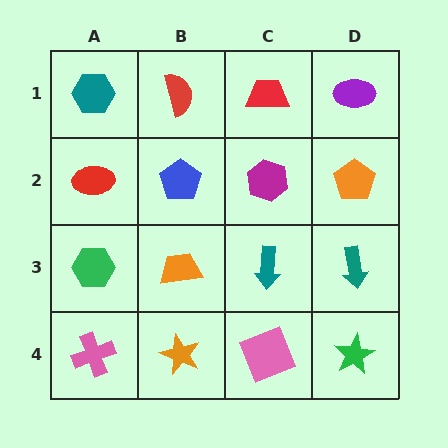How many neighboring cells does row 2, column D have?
3.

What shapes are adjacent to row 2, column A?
A teal hexagon (row 1, column A), a green hexagon (row 3, column A), a blue pentagon (row 2, column B).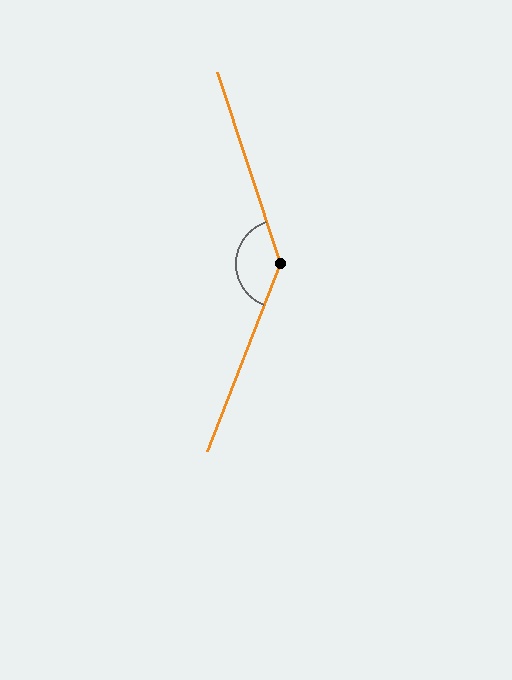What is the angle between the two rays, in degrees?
Approximately 141 degrees.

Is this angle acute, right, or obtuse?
It is obtuse.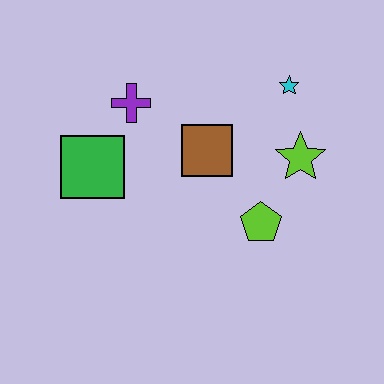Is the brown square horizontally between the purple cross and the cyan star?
Yes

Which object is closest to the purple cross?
The green square is closest to the purple cross.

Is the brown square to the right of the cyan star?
No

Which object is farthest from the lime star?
The green square is farthest from the lime star.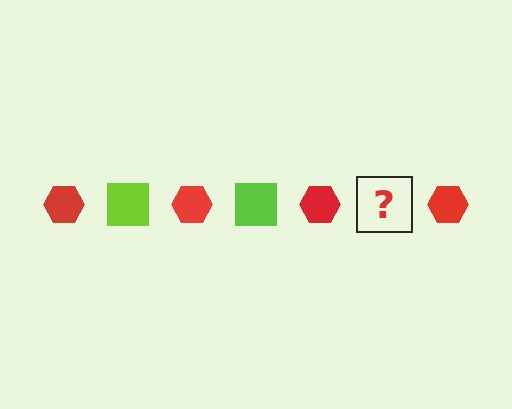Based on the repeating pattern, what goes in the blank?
The blank should be a lime square.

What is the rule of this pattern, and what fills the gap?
The rule is that the pattern alternates between red hexagon and lime square. The gap should be filled with a lime square.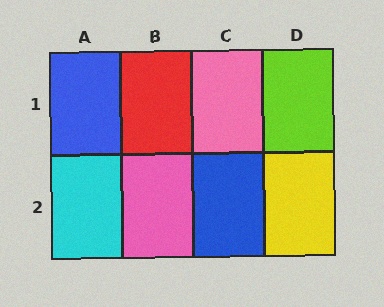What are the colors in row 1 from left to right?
Blue, red, pink, lime.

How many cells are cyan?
1 cell is cyan.